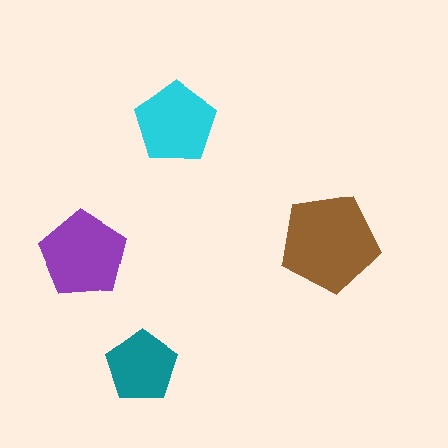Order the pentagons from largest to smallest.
the brown one, the purple one, the cyan one, the teal one.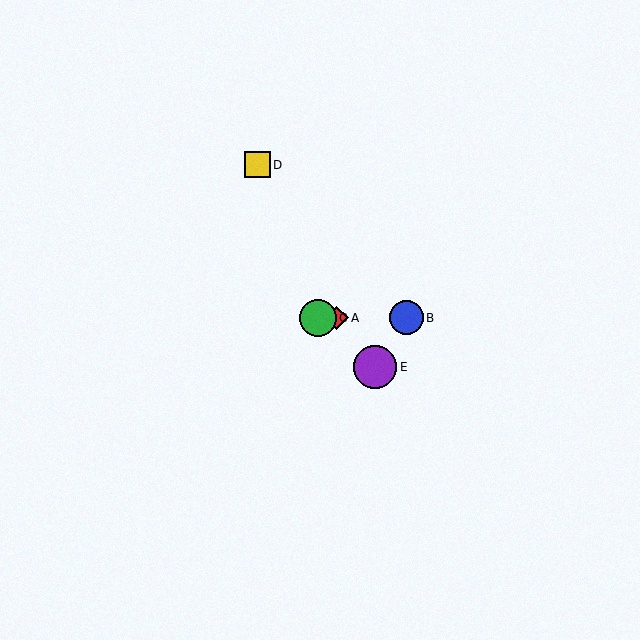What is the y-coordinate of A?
Object A is at y≈318.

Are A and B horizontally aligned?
Yes, both are at y≈318.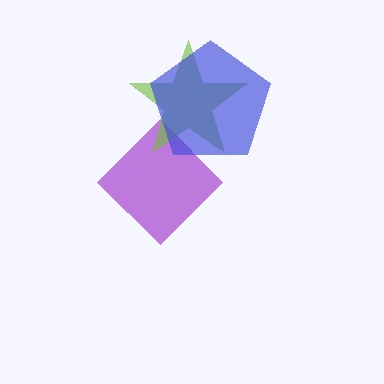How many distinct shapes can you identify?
There are 3 distinct shapes: a purple diamond, a lime star, a blue pentagon.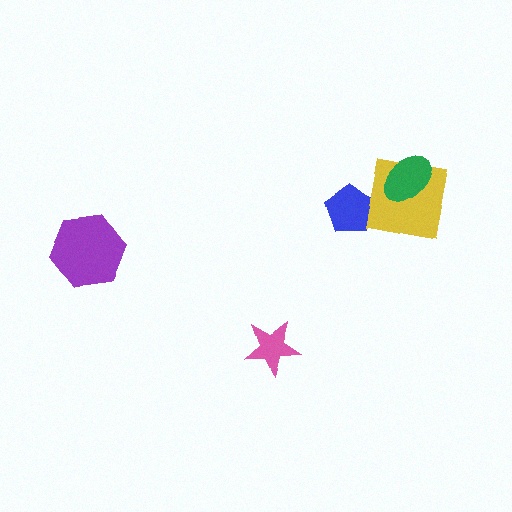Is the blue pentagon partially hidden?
Yes, it is partially covered by another shape.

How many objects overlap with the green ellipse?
1 object overlaps with the green ellipse.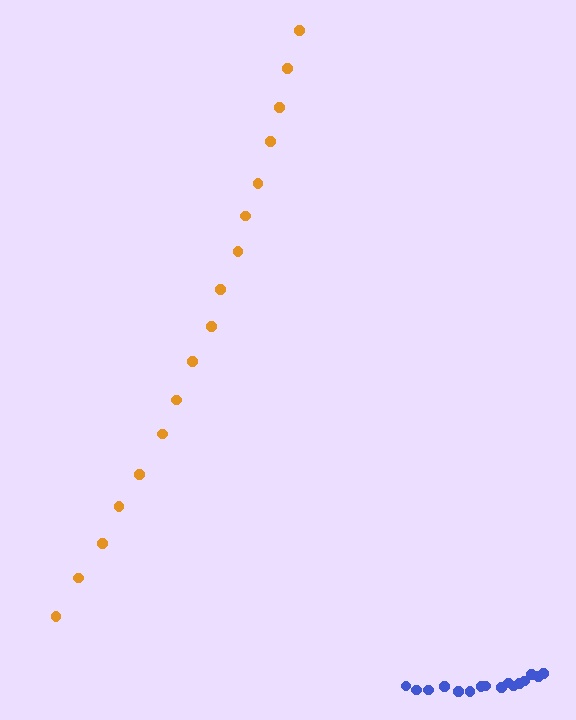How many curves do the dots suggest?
There are 2 distinct paths.